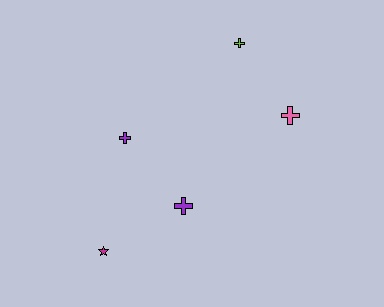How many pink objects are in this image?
There is 1 pink object.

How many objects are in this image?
There are 5 objects.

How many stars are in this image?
There is 1 star.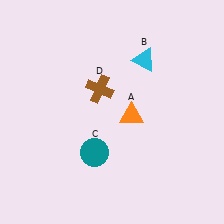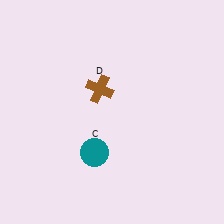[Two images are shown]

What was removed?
The cyan triangle (B), the orange triangle (A) were removed in Image 2.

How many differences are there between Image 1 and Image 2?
There are 2 differences between the two images.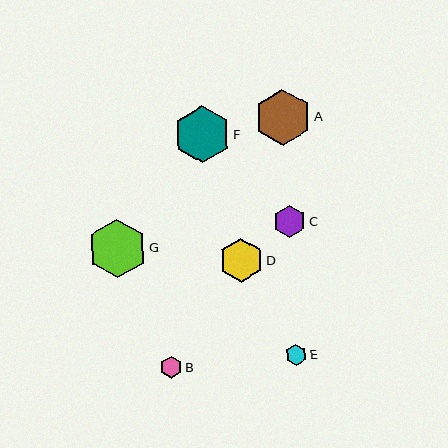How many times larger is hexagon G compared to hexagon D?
Hexagon G is approximately 1.4 times the size of hexagon D.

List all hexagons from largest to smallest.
From largest to smallest: G, F, A, D, C, B, E.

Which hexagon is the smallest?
Hexagon E is the smallest with a size of approximately 21 pixels.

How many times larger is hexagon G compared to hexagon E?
Hexagon G is approximately 2.8 times the size of hexagon E.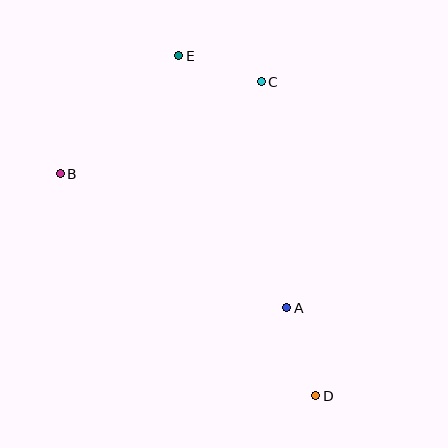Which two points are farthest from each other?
Points D and E are farthest from each other.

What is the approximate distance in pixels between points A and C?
The distance between A and C is approximately 227 pixels.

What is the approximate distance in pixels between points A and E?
The distance between A and E is approximately 274 pixels.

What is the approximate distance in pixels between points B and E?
The distance between B and E is approximately 167 pixels.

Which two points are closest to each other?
Points C and E are closest to each other.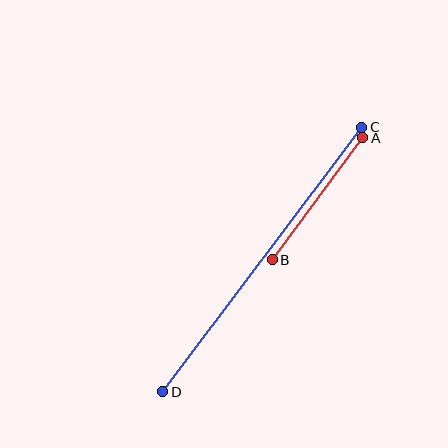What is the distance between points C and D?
The distance is approximately 331 pixels.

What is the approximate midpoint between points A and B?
The midpoint is at approximately (318, 199) pixels.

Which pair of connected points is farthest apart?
Points C and D are farthest apart.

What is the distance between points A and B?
The distance is approximately 152 pixels.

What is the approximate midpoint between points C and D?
The midpoint is at approximately (262, 259) pixels.